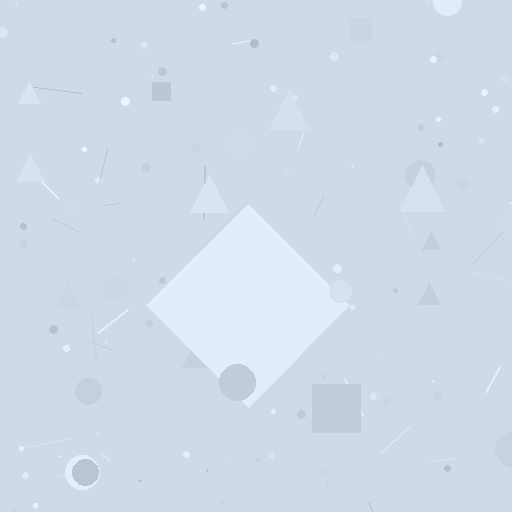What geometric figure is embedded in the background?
A diamond is embedded in the background.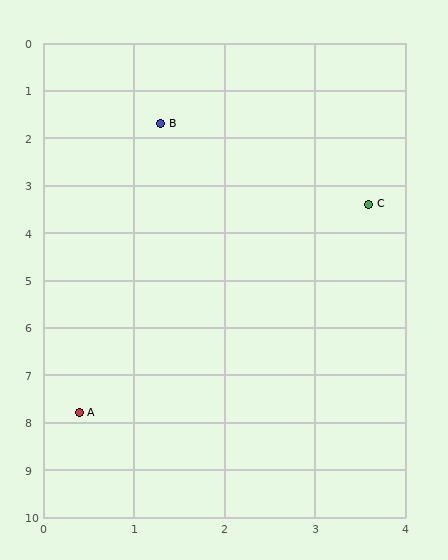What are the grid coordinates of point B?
Point B is at approximately (1.3, 1.7).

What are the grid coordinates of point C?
Point C is at approximately (3.6, 3.4).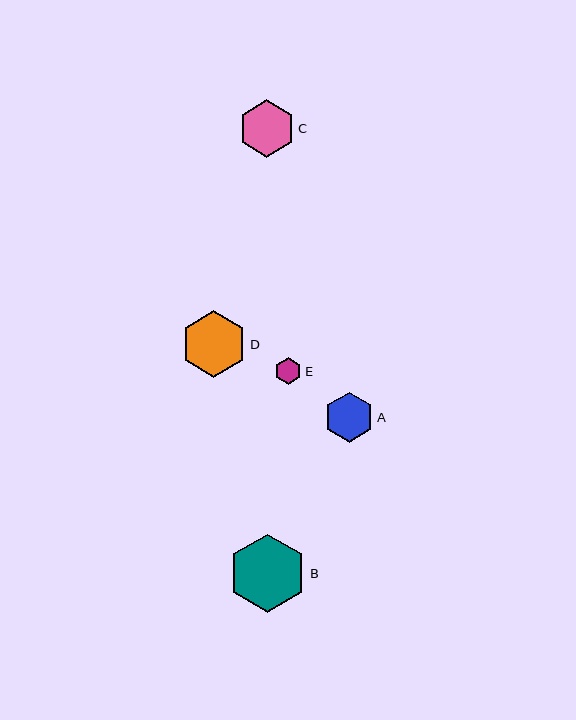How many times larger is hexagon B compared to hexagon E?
Hexagon B is approximately 2.9 times the size of hexagon E.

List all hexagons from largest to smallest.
From largest to smallest: B, D, C, A, E.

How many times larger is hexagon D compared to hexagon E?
Hexagon D is approximately 2.5 times the size of hexagon E.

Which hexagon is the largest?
Hexagon B is the largest with a size of approximately 78 pixels.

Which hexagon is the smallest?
Hexagon E is the smallest with a size of approximately 27 pixels.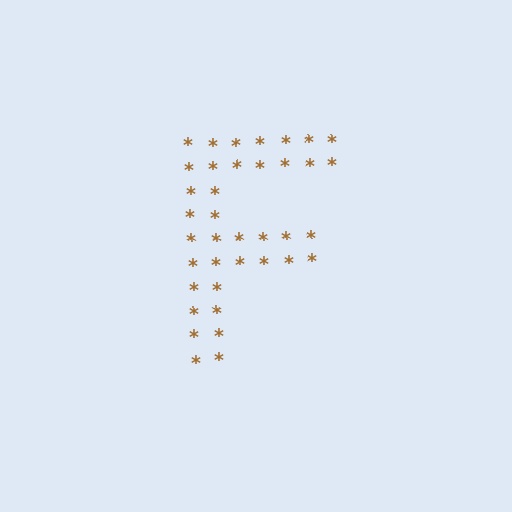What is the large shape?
The large shape is the letter F.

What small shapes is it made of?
It is made of small asterisks.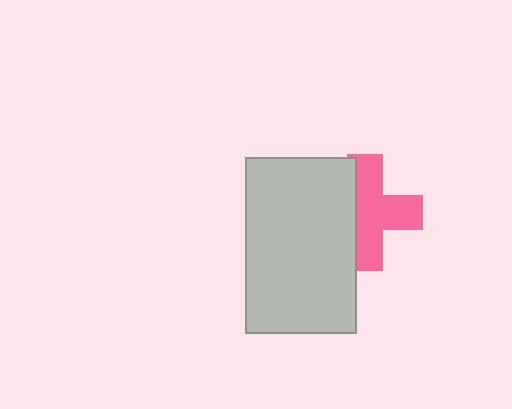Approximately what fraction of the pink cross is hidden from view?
Roughly 36% of the pink cross is hidden behind the light gray rectangle.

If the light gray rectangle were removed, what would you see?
You would see the complete pink cross.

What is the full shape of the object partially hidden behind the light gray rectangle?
The partially hidden object is a pink cross.